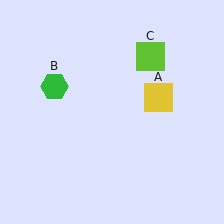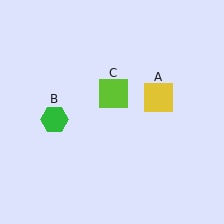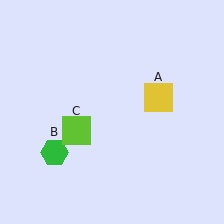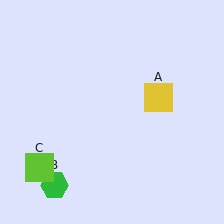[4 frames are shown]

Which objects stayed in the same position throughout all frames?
Yellow square (object A) remained stationary.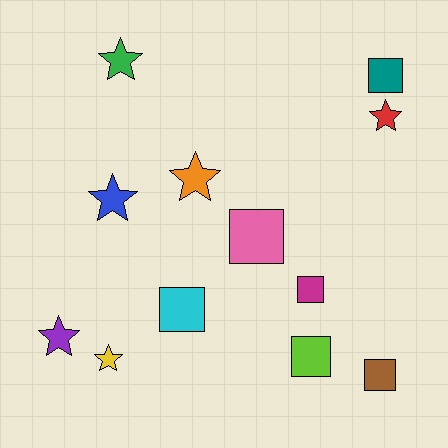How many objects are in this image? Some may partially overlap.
There are 12 objects.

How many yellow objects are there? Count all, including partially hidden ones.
There is 1 yellow object.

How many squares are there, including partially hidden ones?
There are 6 squares.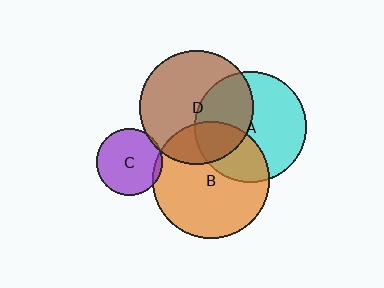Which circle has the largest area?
Circle B (orange).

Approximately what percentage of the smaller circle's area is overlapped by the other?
Approximately 40%.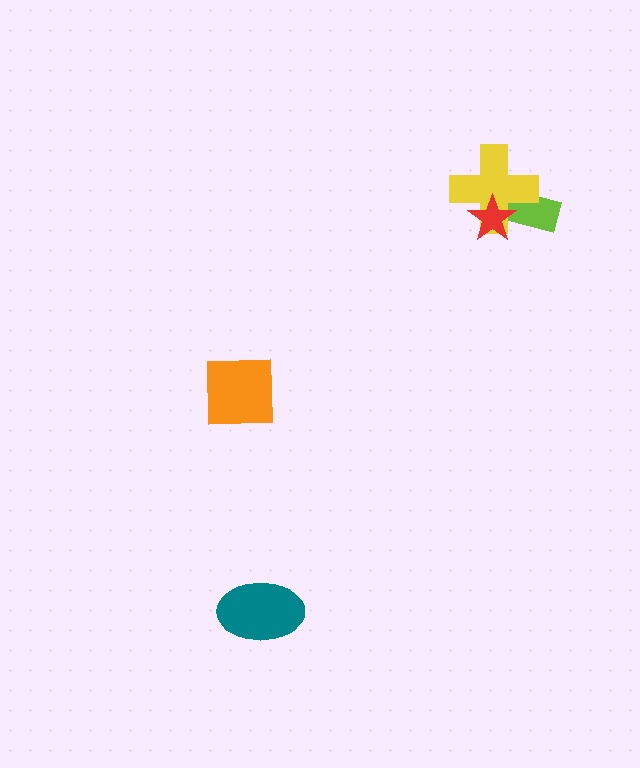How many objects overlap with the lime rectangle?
2 objects overlap with the lime rectangle.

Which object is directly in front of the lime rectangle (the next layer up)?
The yellow cross is directly in front of the lime rectangle.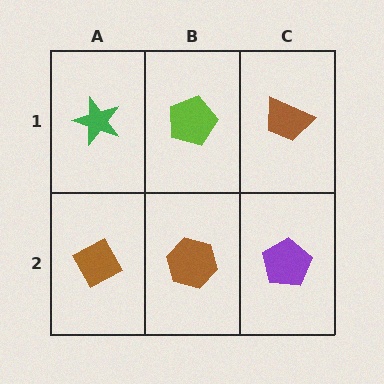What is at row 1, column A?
A green star.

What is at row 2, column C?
A purple pentagon.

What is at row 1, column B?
A lime pentagon.